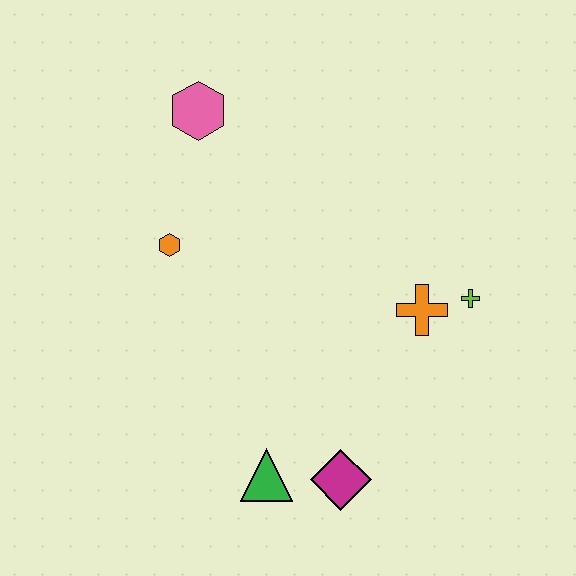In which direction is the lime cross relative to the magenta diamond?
The lime cross is above the magenta diamond.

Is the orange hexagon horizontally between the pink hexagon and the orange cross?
No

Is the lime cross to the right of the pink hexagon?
Yes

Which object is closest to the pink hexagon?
The orange hexagon is closest to the pink hexagon.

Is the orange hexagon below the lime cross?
No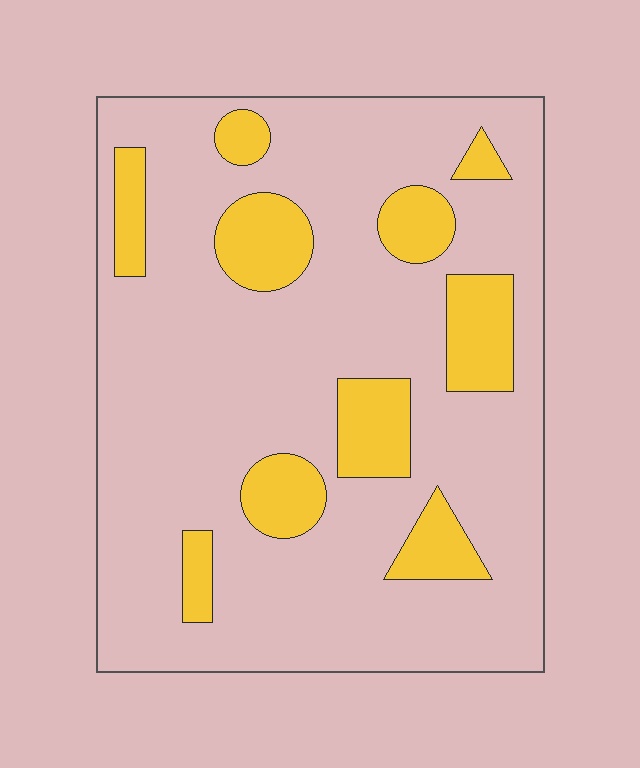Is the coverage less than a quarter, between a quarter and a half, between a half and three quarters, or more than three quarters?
Less than a quarter.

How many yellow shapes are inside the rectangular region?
10.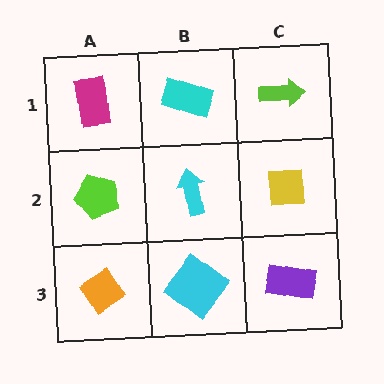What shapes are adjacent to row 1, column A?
A lime pentagon (row 2, column A), a cyan rectangle (row 1, column B).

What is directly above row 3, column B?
A cyan arrow.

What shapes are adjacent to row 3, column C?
A yellow square (row 2, column C), a cyan diamond (row 3, column B).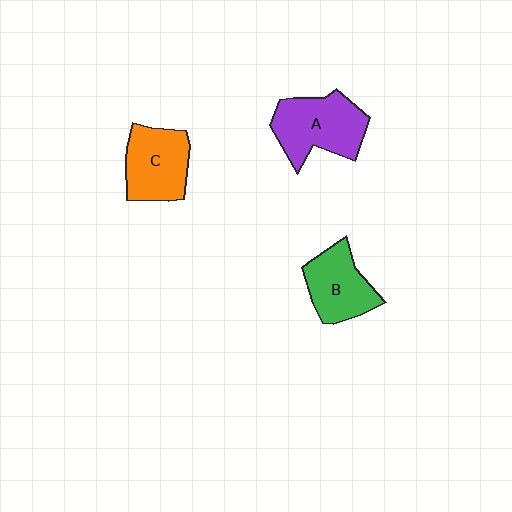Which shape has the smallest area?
Shape B (green).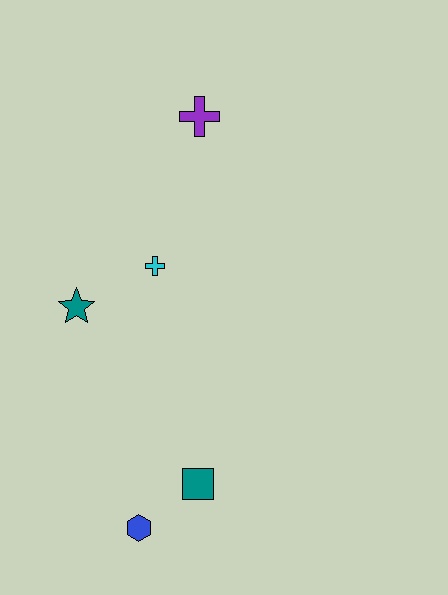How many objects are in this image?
There are 5 objects.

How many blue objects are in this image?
There is 1 blue object.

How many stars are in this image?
There is 1 star.